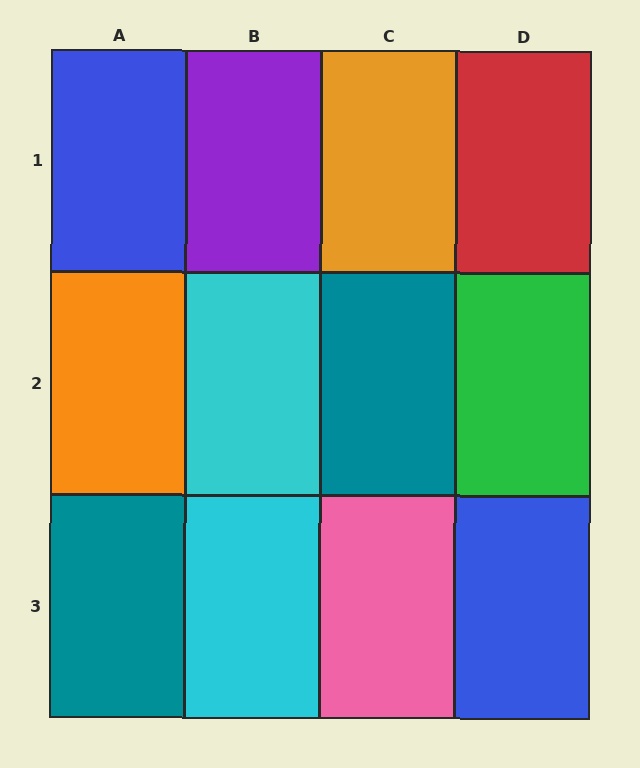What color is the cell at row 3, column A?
Teal.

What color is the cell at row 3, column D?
Blue.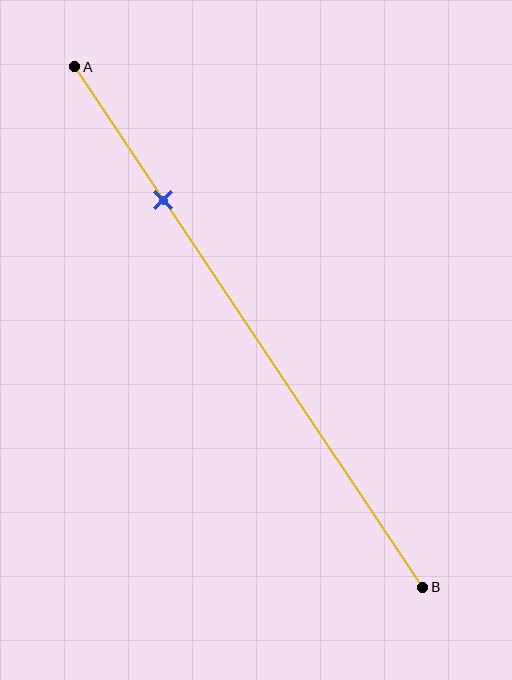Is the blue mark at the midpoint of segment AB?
No, the mark is at about 25% from A, not at the 50% midpoint.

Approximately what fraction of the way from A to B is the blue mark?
The blue mark is approximately 25% of the way from A to B.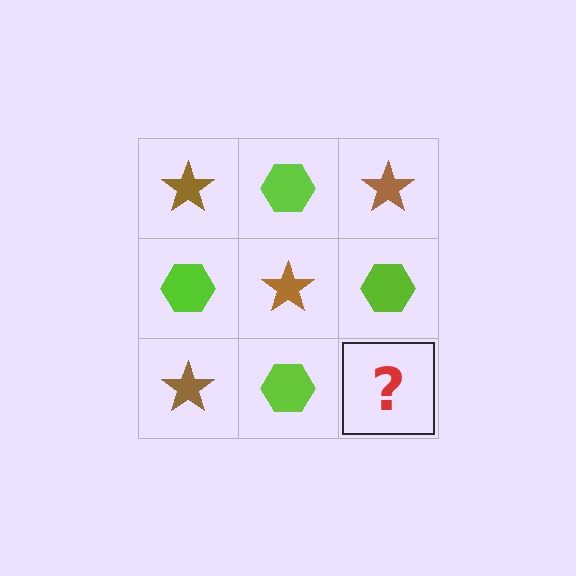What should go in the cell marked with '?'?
The missing cell should contain a brown star.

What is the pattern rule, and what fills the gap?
The rule is that it alternates brown star and lime hexagon in a checkerboard pattern. The gap should be filled with a brown star.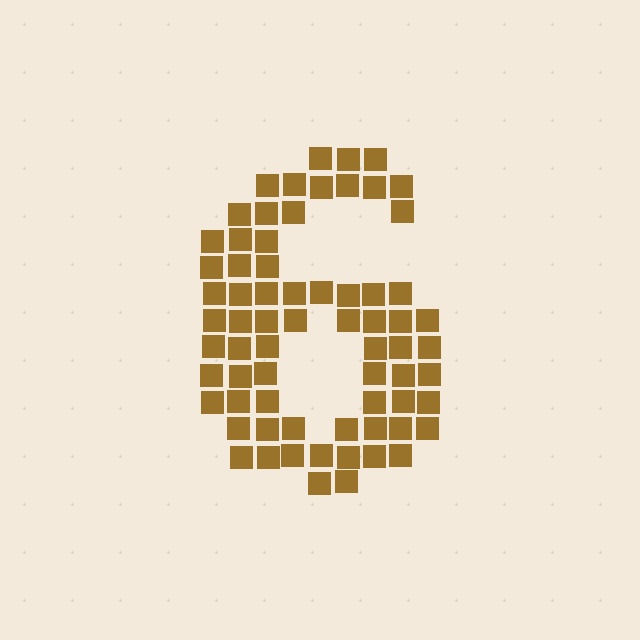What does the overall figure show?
The overall figure shows the digit 6.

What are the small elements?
The small elements are squares.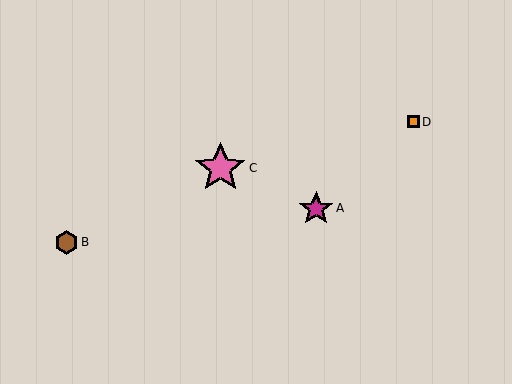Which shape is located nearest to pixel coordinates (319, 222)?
The magenta star (labeled A) at (316, 208) is nearest to that location.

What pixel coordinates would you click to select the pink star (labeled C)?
Click at (220, 168) to select the pink star C.